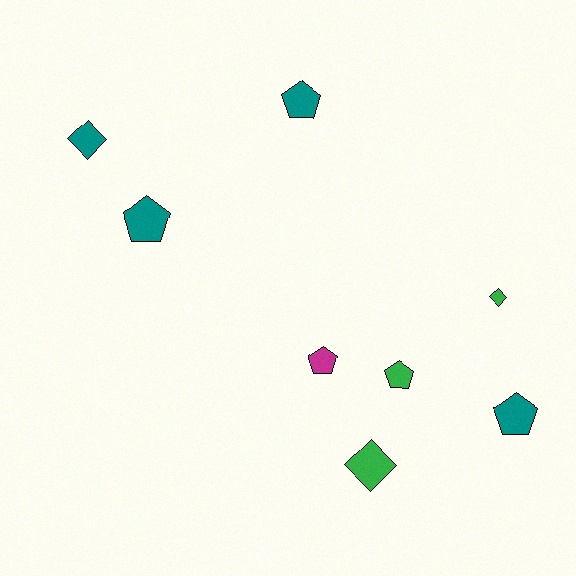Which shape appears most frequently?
Pentagon, with 5 objects.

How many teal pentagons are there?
There are 3 teal pentagons.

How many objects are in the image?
There are 8 objects.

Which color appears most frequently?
Teal, with 4 objects.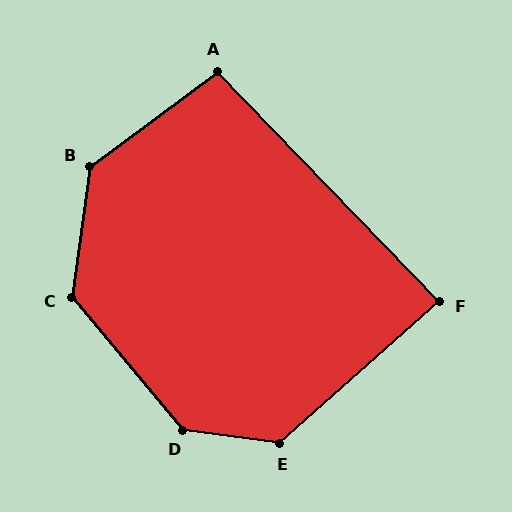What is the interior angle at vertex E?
Approximately 131 degrees (obtuse).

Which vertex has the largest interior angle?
D, at approximately 138 degrees.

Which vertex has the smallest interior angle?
F, at approximately 88 degrees.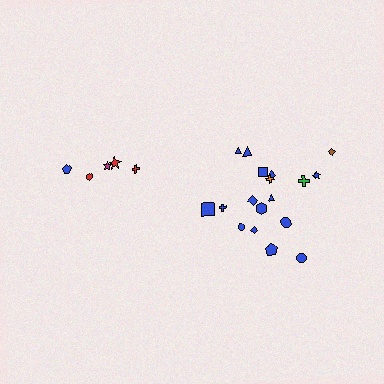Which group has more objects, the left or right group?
The right group.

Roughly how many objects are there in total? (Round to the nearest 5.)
Roughly 25 objects in total.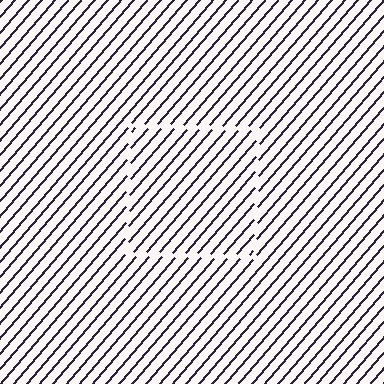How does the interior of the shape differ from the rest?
The interior of the shape contains the same grating, shifted by half a period — the contour is defined by the phase discontinuity where line-ends from the inner and outer gratings abut.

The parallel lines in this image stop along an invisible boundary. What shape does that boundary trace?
An illusory square. The interior of the shape contains the same grating, shifted by half a period — the contour is defined by the phase discontinuity where line-ends from the inner and outer gratings abut.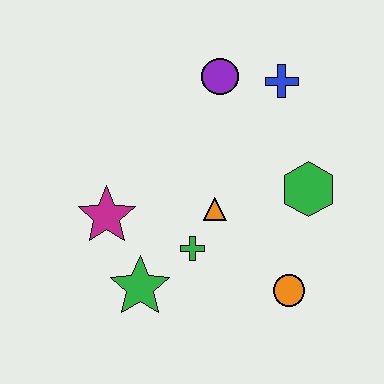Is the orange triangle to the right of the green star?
Yes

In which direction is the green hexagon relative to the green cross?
The green hexagon is to the right of the green cross.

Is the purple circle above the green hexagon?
Yes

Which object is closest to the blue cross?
The purple circle is closest to the blue cross.